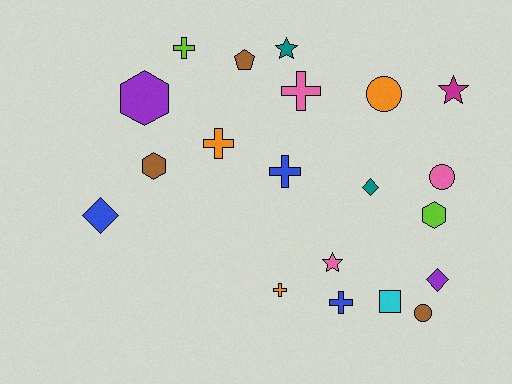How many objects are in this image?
There are 20 objects.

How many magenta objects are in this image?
There is 1 magenta object.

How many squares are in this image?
There is 1 square.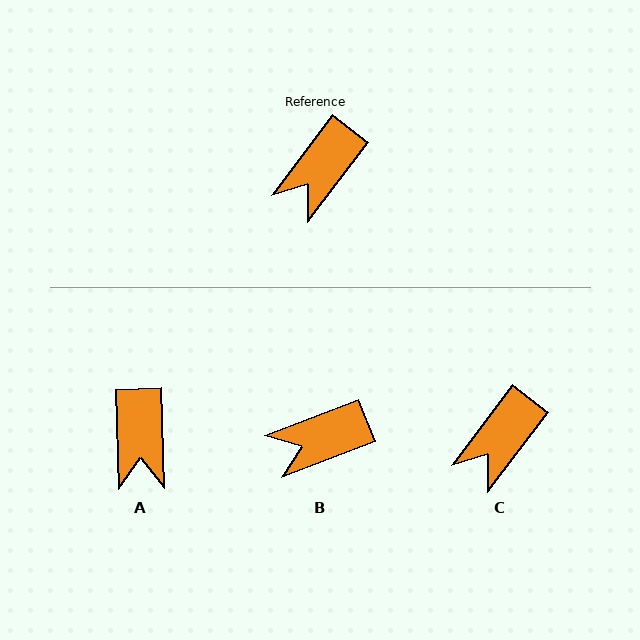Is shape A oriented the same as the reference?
No, it is off by about 39 degrees.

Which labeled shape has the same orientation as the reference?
C.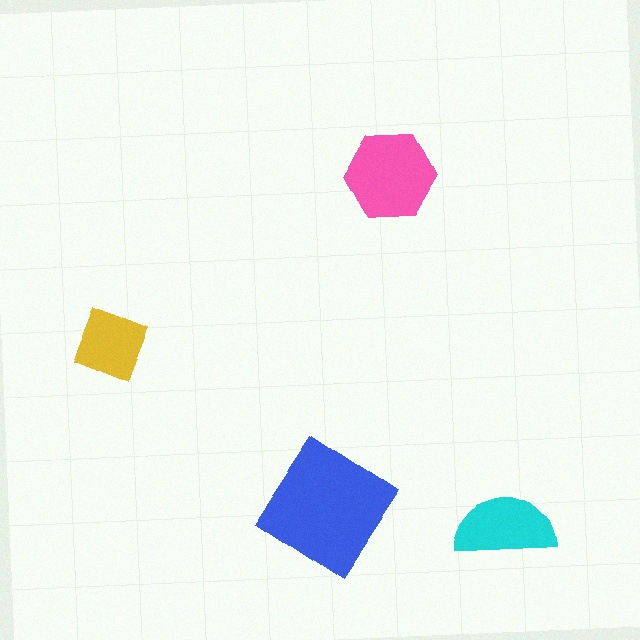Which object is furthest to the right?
The cyan semicircle is rightmost.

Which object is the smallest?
The yellow diamond.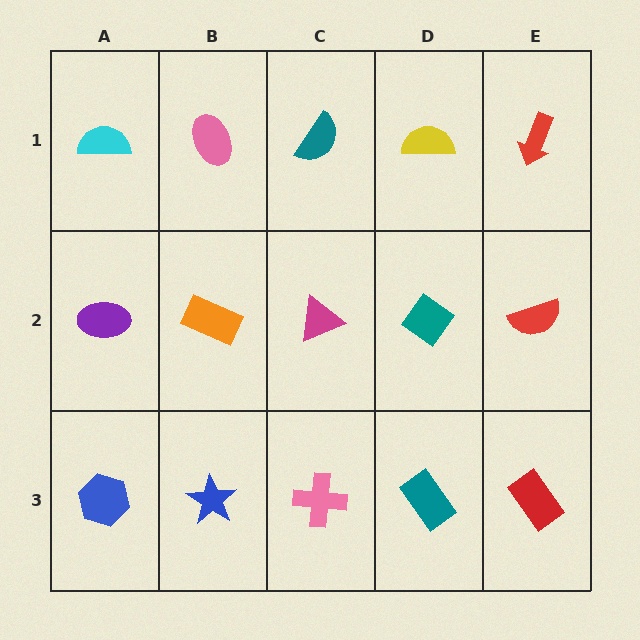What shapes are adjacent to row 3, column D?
A teal diamond (row 2, column D), a pink cross (row 3, column C), a red rectangle (row 3, column E).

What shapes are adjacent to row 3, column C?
A magenta triangle (row 2, column C), a blue star (row 3, column B), a teal rectangle (row 3, column D).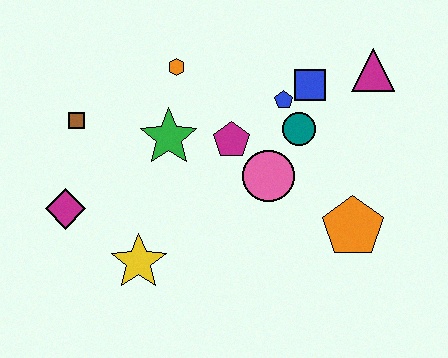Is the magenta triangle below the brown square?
No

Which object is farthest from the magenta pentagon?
The magenta diamond is farthest from the magenta pentagon.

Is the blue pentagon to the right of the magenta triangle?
No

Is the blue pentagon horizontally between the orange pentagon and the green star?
Yes